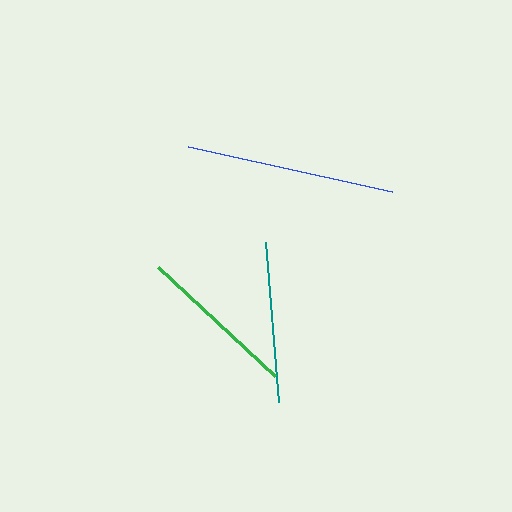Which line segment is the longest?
The blue line is the longest at approximately 209 pixels.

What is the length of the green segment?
The green segment is approximately 161 pixels long.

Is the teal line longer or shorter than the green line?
The green line is longer than the teal line.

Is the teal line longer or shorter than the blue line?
The blue line is longer than the teal line.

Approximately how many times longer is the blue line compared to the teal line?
The blue line is approximately 1.3 times the length of the teal line.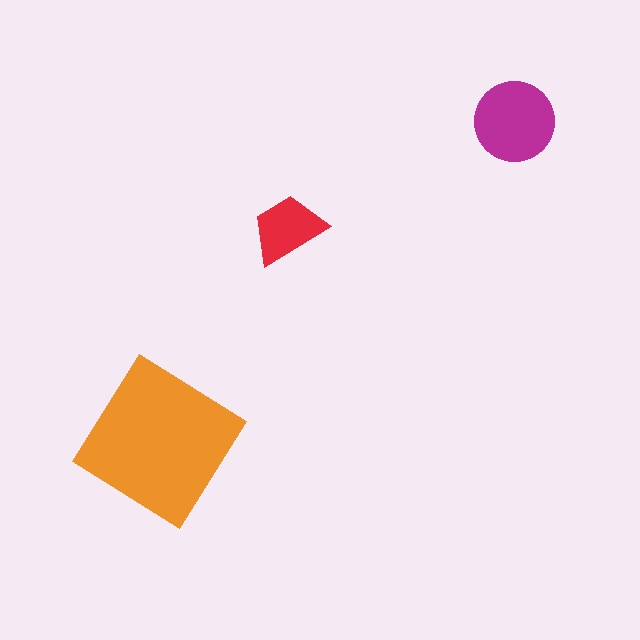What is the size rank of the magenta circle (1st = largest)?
2nd.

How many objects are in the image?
There are 3 objects in the image.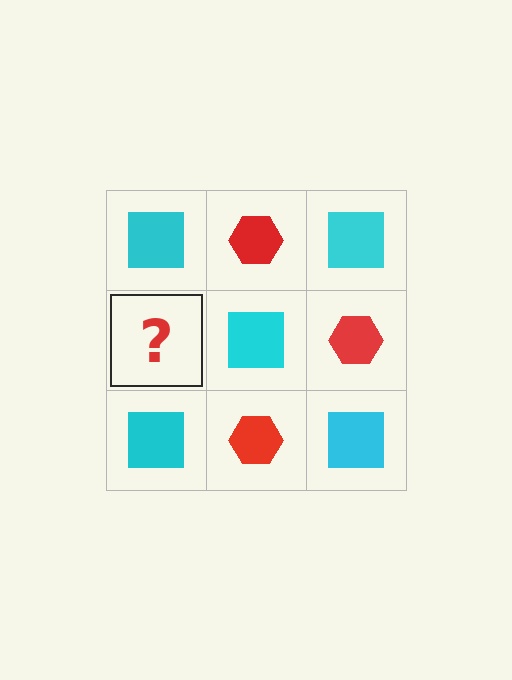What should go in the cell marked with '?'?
The missing cell should contain a red hexagon.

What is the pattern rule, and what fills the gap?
The rule is that it alternates cyan square and red hexagon in a checkerboard pattern. The gap should be filled with a red hexagon.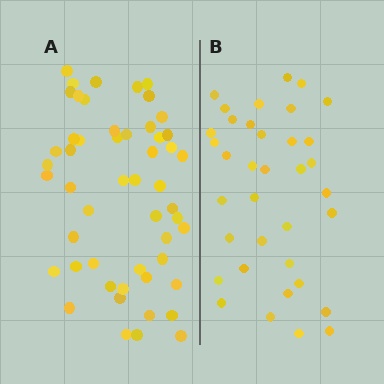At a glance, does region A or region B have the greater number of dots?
Region A (the left region) has more dots.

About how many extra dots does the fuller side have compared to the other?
Region A has approximately 15 more dots than region B.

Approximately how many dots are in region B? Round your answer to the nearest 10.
About 40 dots. (The exact count is 36, which rounds to 40.)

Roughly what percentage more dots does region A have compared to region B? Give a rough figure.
About 45% more.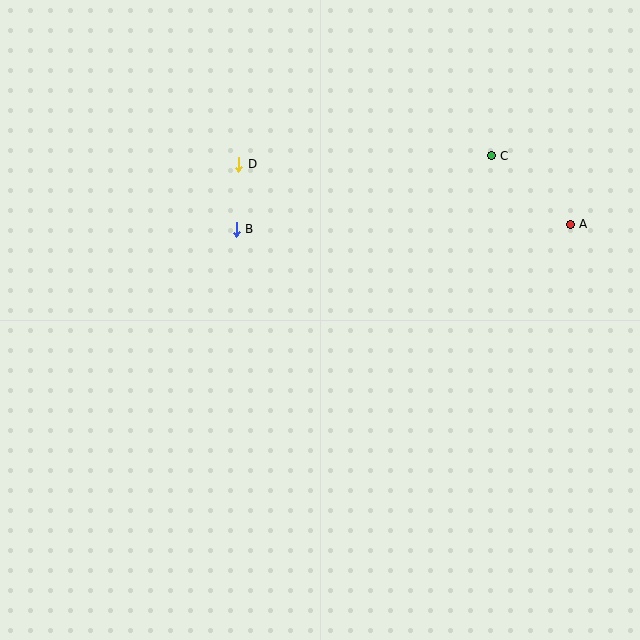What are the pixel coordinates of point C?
Point C is at (491, 156).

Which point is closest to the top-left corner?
Point D is closest to the top-left corner.